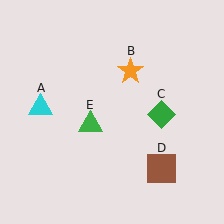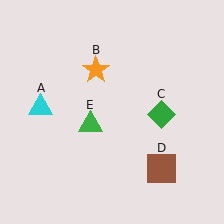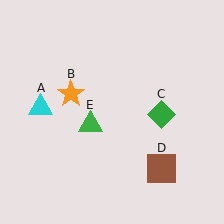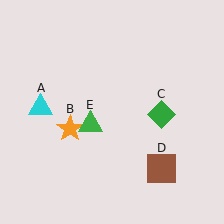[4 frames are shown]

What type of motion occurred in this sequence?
The orange star (object B) rotated counterclockwise around the center of the scene.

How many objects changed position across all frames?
1 object changed position: orange star (object B).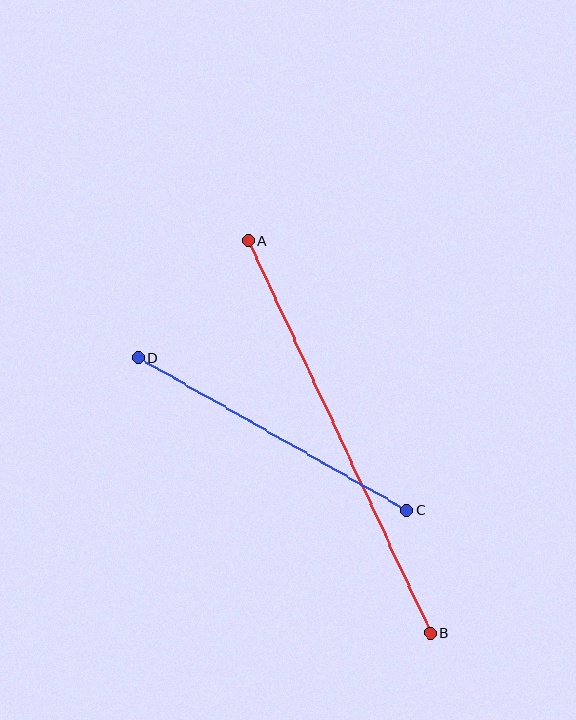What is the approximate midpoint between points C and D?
The midpoint is at approximately (273, 434) pixels.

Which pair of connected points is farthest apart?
Points A and B are farthest apart.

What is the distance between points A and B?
The distance is approximately 433 pixels.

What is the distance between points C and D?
The distance is approximately 310 pixels.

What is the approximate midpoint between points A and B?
The midpoint is at approximately (339, 437) pixels.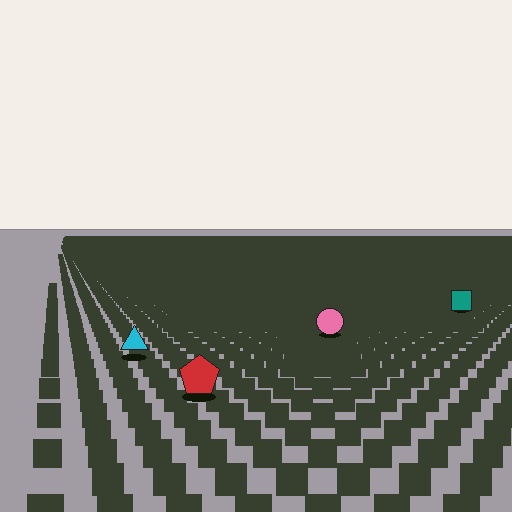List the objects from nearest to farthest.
From nearest to farthest: the red pentagon, the cyan triangle, the pink circle, the teal square.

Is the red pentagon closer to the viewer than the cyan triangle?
Yes. The red pentagon is closer — you can tell from the texture gradient: the ground texture is coarser near it.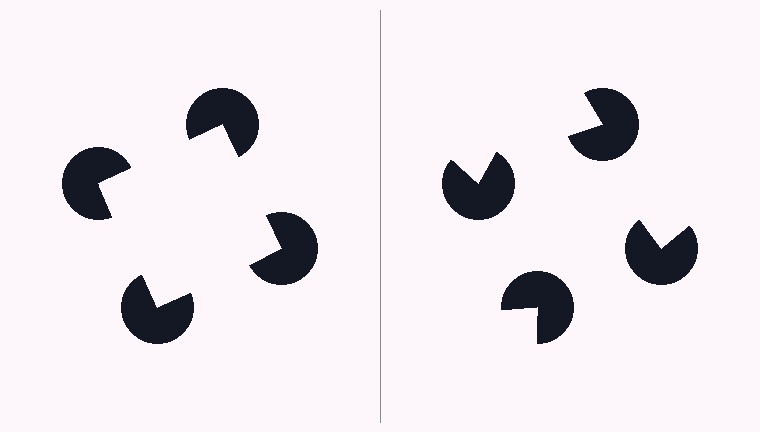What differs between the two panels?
The pac-man discs are positioned identically on both sides; only the wedge orientations differ. On the left they align to a square; on the right they are misaligned.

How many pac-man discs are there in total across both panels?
8 — 4 on each side.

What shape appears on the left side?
An illusory square.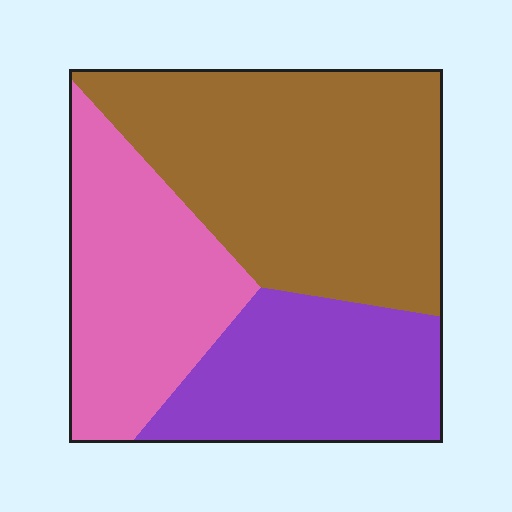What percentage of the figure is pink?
Pink covers around 30% of the figure.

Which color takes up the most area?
Brown, at roughly 45%.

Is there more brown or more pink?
Brown.